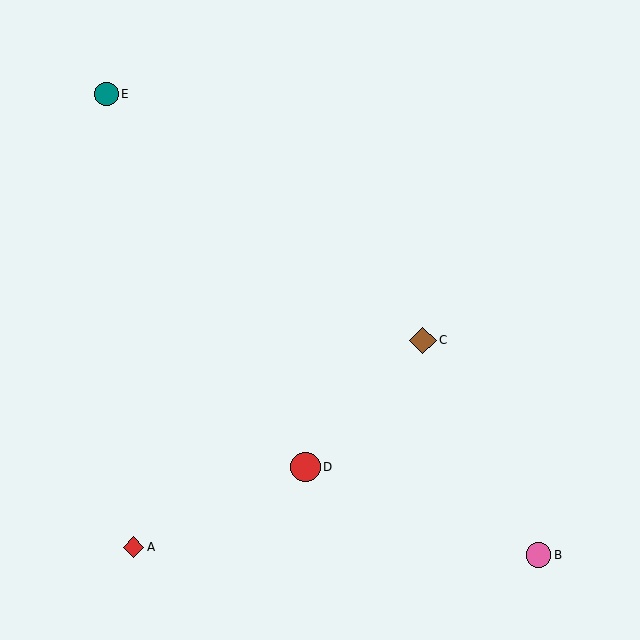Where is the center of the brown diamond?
The center of the brown diamond is at (423, 340).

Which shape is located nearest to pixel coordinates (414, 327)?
The brown diamond (labeled C) at (423, 340) is nearest to that location.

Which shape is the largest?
The red circle (labeled D) is the largest.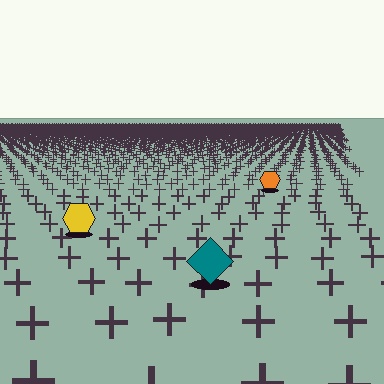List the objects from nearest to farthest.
From nearest to farthest: the teal diamond, the yellow hexagon, the orange hexagon.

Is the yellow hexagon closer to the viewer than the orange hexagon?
Yes. The yellow hexagon is closer — you can tell from the texture gradient: the ground texture is coarser near it.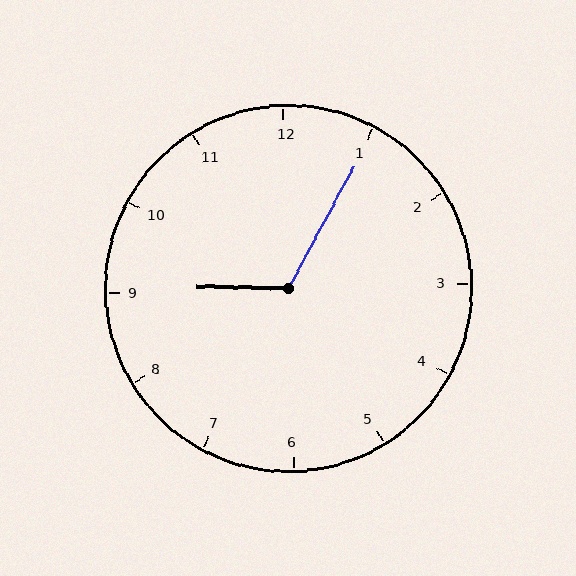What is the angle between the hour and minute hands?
Approximately 118 degrees.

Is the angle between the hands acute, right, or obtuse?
It is obtuse.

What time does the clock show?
9:05.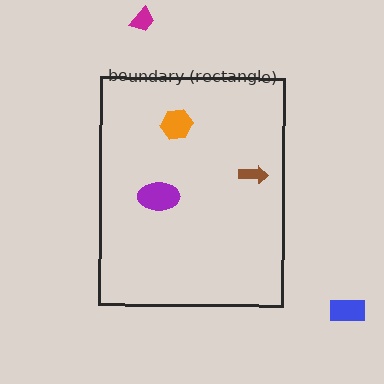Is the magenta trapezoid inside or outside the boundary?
Outside.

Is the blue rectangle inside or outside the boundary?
Outside.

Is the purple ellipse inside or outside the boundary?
Inside.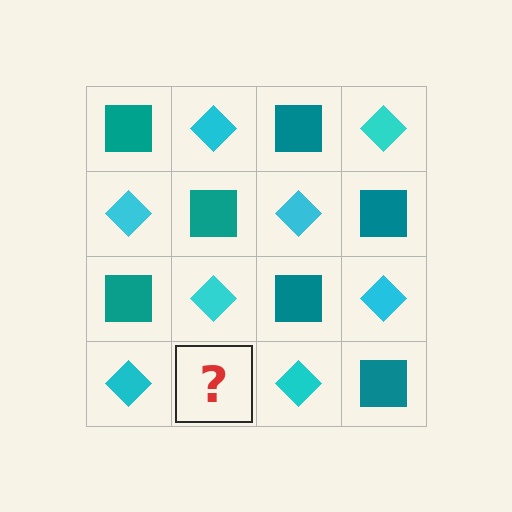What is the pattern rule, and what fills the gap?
The rule is that it alternates teal square and cyan diamond in a checkerboard pattern. The gap should be filled with a teal square.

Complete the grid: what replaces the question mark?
The question mark should be replaced with a teal square.